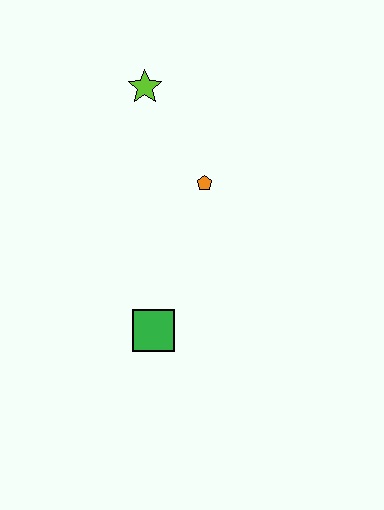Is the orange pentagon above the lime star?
No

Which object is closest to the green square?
The orange pentagon is closest to the green square.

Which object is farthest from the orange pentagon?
The green square is farthest from the orange pentagon.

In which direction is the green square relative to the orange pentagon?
The green square is below the orange pentagon.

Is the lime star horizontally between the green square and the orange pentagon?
No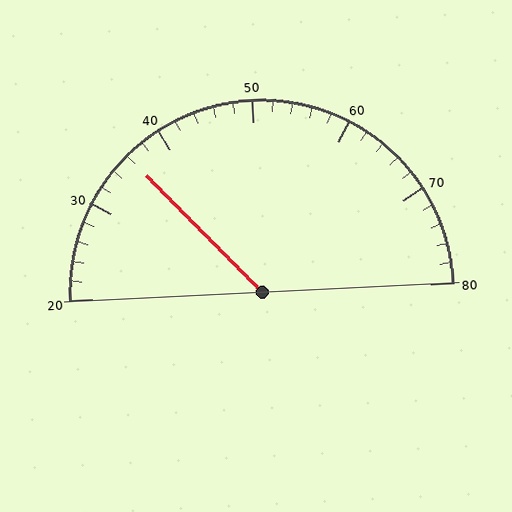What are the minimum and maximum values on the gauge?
The gauge ranges from 20 to 80.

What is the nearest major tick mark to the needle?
The nearest major tick mark is 40.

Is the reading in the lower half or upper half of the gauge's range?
The reading is in the lower half of the range (20 to 80).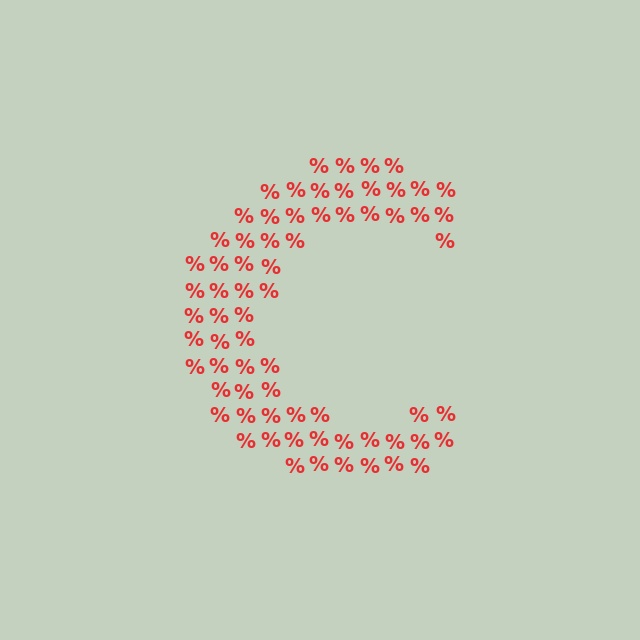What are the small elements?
The small elements are percent signs.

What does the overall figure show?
The overall figure shows the letter C.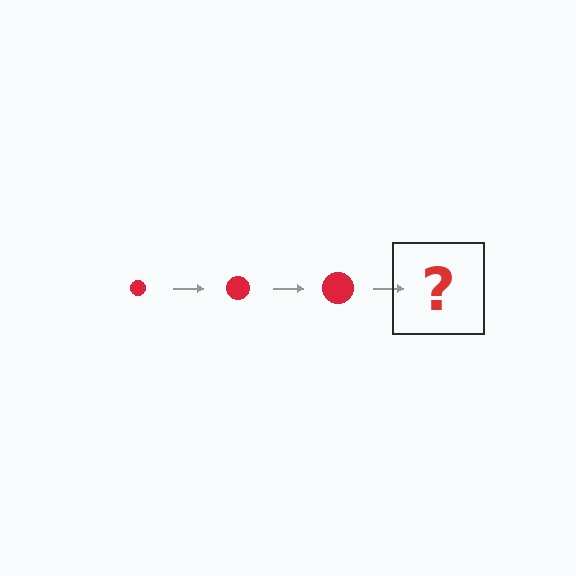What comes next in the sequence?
The next element should be a red circle, larger than the previous one.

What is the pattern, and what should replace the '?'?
The pattern is that the circle gets progressively larger each step. The '?' should be a red circle, larger than the previous one.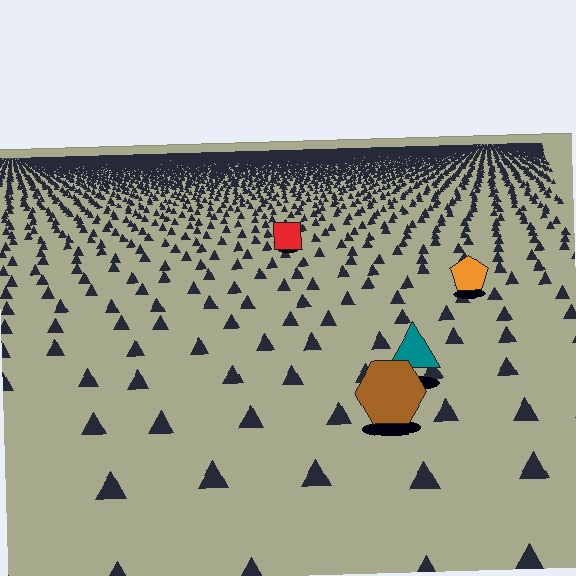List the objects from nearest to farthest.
From nearest to farthest: the brown hexagon, the teal triangle, the orange pentagon, the red square.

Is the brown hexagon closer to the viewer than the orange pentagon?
Yes. The brown hexagon is closer — you can tell from the texture gradient: the ground texture is coarser near it.